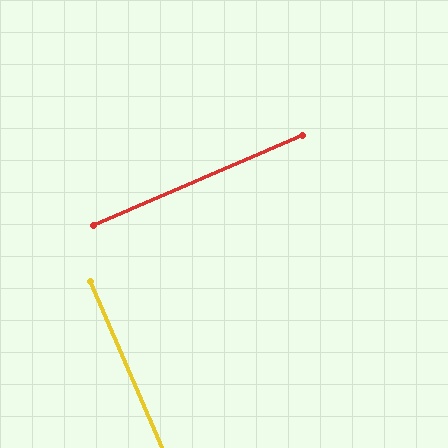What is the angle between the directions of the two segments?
Approximately 90 degrees.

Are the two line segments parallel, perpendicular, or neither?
Perpendicular — they meet at approximately 90°.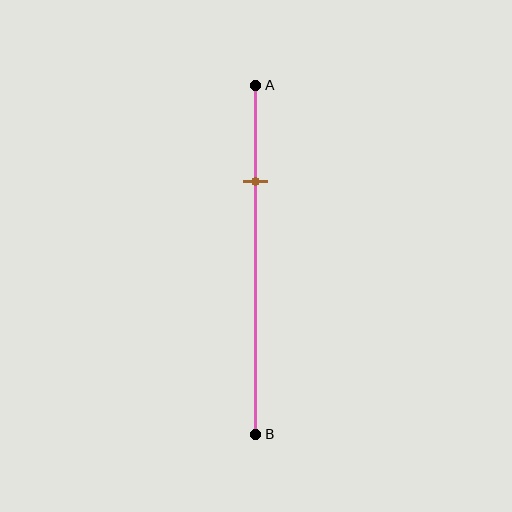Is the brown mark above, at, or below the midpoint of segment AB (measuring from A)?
The brown mark is above the midpoint of segment AB.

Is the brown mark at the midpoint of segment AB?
No, the mark is at about 30% from A, not at the 50% midpoint.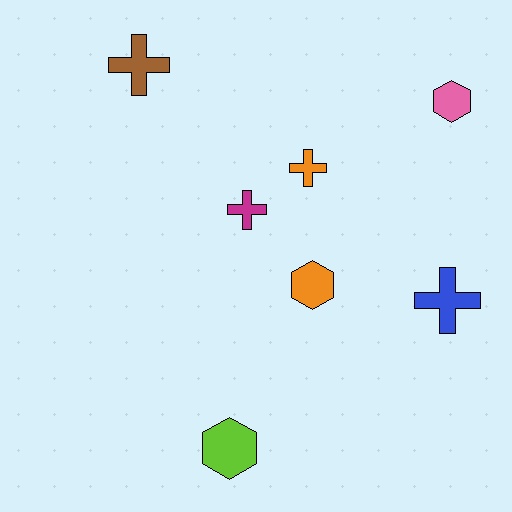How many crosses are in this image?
There are 4 crosses.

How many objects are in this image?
There are 7 objects.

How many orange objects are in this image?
There are 2 orange objects.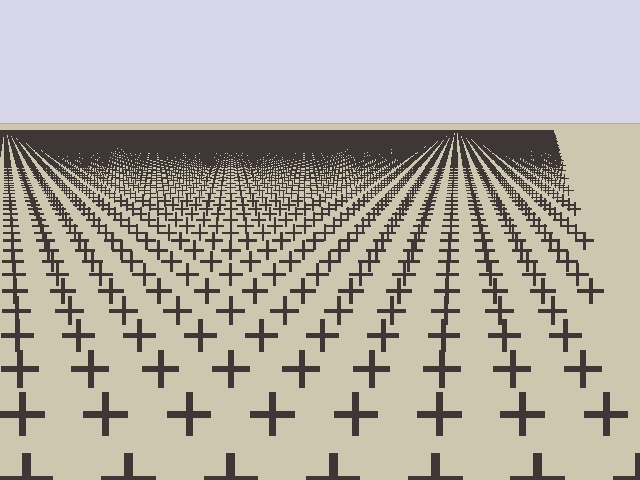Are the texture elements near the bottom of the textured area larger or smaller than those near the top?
Larger. Near the bottom, elements are closer to the viewer and appear at a bigger on-screen size.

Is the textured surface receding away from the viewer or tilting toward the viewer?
The surface is receding away from the viewer. Texture elements get smaller and denser toward the top.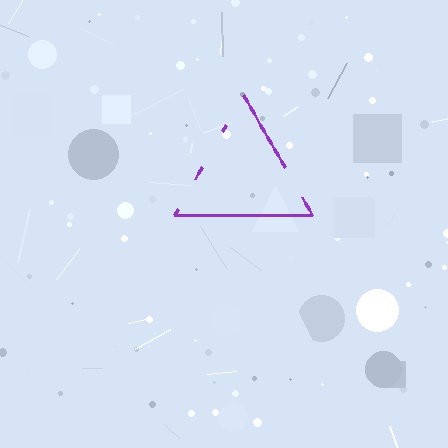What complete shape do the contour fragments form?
The contour fragments form a triangle.